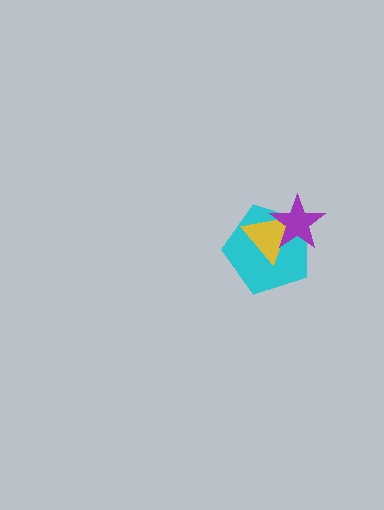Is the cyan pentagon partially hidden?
Yes, it is partially covered by another shape.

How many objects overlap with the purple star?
2 objects overlap with the purple star.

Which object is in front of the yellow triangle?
The purple star is in front of the yellow triangle.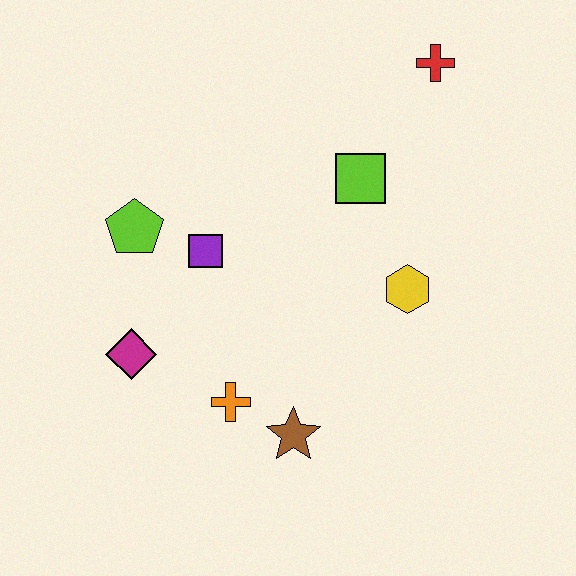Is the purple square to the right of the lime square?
No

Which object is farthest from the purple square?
The red cross is farthest from the purple square.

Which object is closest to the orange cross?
The brown star is closest to the orange cross.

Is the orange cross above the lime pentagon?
No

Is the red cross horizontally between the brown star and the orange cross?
No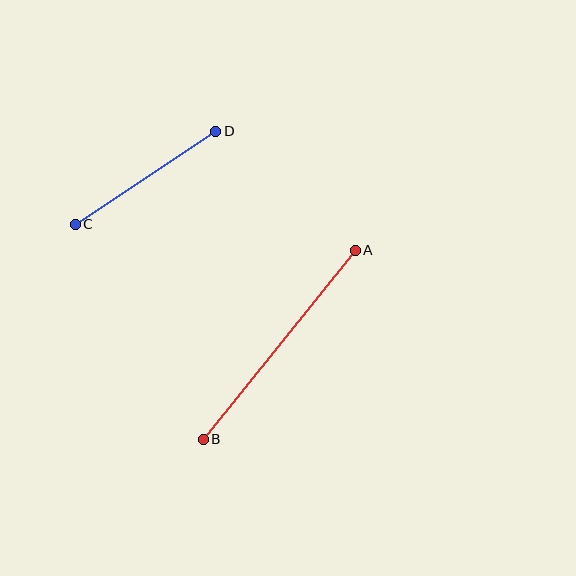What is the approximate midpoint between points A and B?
The midpoint is at approximately (279, 345) pixels.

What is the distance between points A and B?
The distance is approximately 242 pixels.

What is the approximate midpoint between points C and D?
The midpoint is at approximately (145, 178) pixels.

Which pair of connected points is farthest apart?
Points A and B are farthest apart.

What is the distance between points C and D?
The distance is approximately 169 pixels.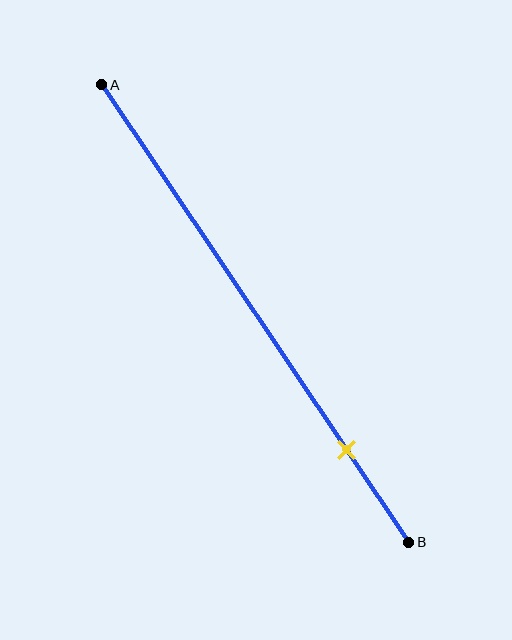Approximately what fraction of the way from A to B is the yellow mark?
The yellow mark is approximately 80% of the way from A to B.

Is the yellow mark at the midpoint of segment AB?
No, the mark is at about 80% from A, not at the 50% midpoint.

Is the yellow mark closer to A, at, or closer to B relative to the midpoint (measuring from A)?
The yellow mark is closer to point B than the midpoint of segment AB.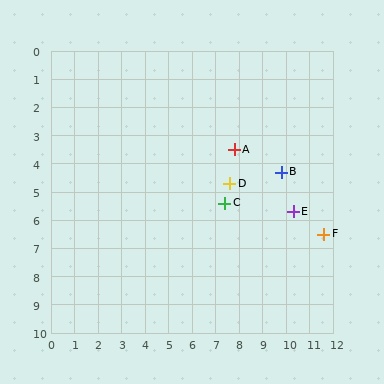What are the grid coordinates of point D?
Point D is at approximately (7.6, 4.7).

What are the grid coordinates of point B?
Point B is at approximately (9.8, 4.3).